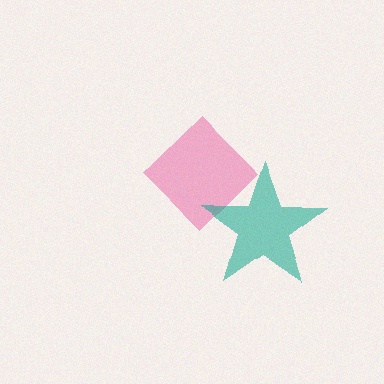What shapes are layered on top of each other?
The layered shapes are: a pink diamond, a teal star.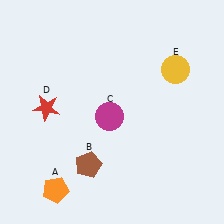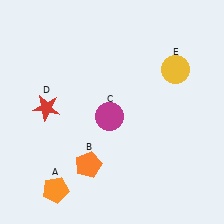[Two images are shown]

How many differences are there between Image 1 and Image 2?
There is 1 difference between the two images.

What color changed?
The pentagon (B) changed from brown in Image 1 to orange in Image 2.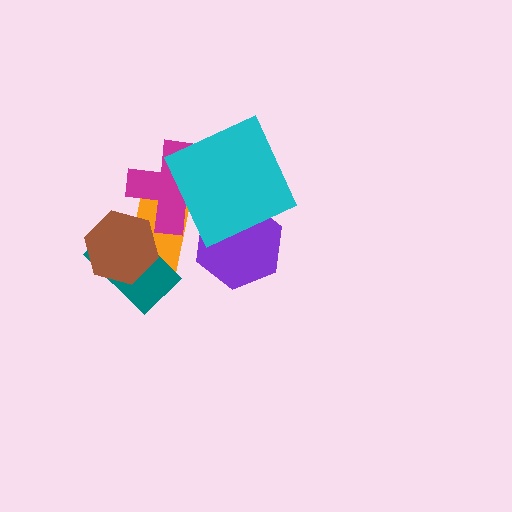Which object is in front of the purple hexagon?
The cyan square is in front of the purple hexagon.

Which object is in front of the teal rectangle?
The brown hexagon is in front of the teal rectangle.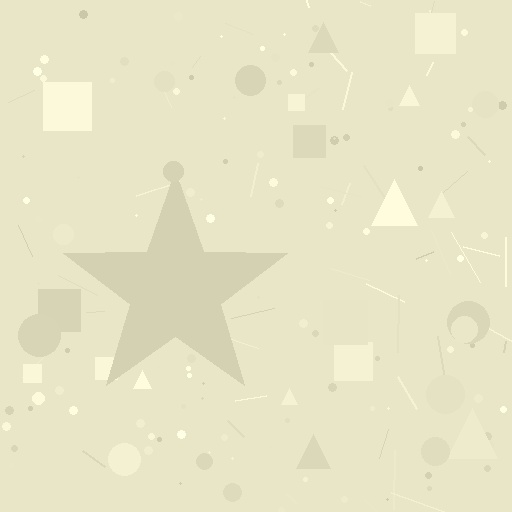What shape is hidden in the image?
A star is hidden in the image.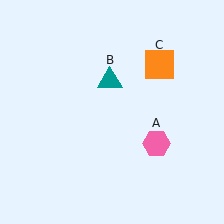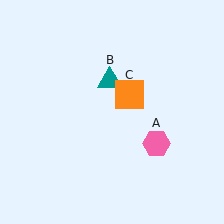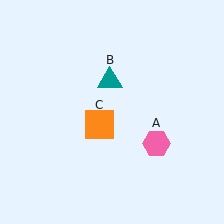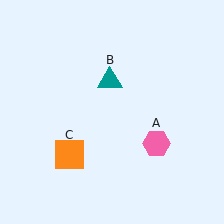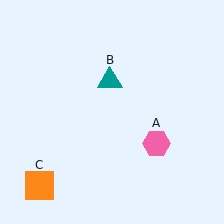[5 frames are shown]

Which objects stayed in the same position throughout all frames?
Pink hexagon (object A) and teal triangle (object B) remained stationary.